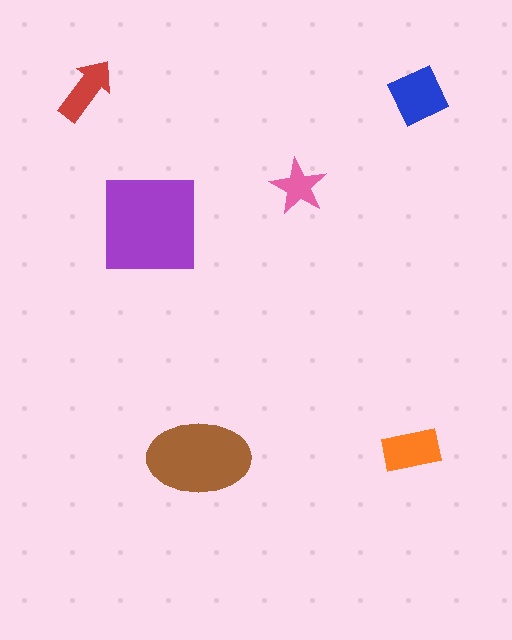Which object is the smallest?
The pink star.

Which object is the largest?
The purple square.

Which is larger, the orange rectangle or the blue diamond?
The blue diamond.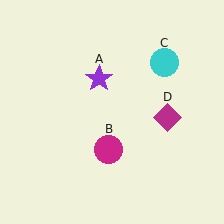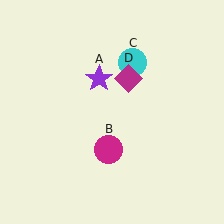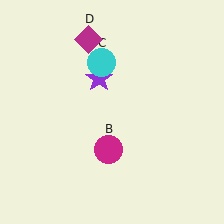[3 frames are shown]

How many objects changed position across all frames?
2 objects changed position: cyan circle (object C), magenta diamond (object D).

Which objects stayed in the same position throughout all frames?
Purple star (object A) and magenta circle (object B) remained stationary.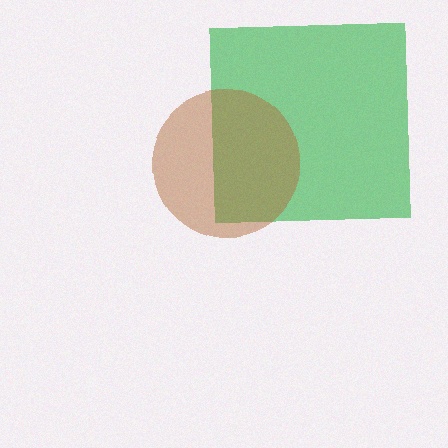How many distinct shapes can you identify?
There are 2 distinct shapes: a green square, a brown circle.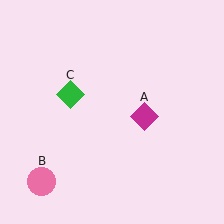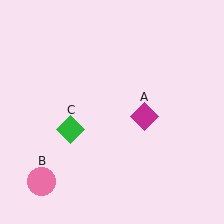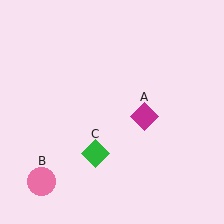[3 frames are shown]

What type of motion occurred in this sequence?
The green diamond (object C) rotated counterclockwise around the center of the scene.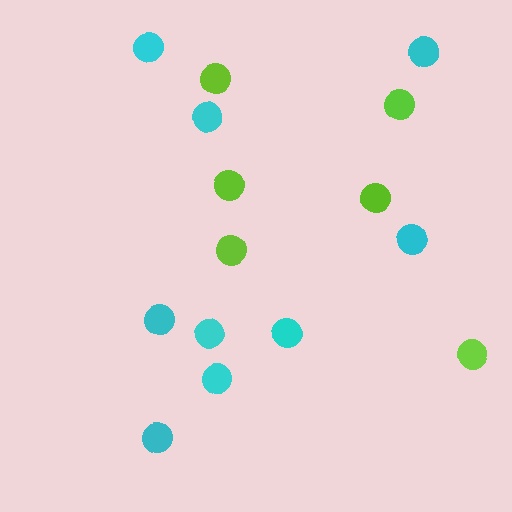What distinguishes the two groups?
There are 2 groups: one group of cyan circles (9) and one group of lime circles (6).